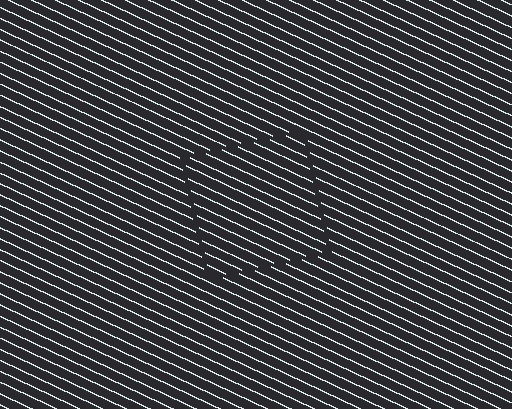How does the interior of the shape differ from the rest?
The interior of the shape contains the same grating, shifted by half a period — the contour is defined by the phase discontinuity where line-ends from the inner and outer gratings abut.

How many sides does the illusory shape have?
4 sides — the line-ends trace a square.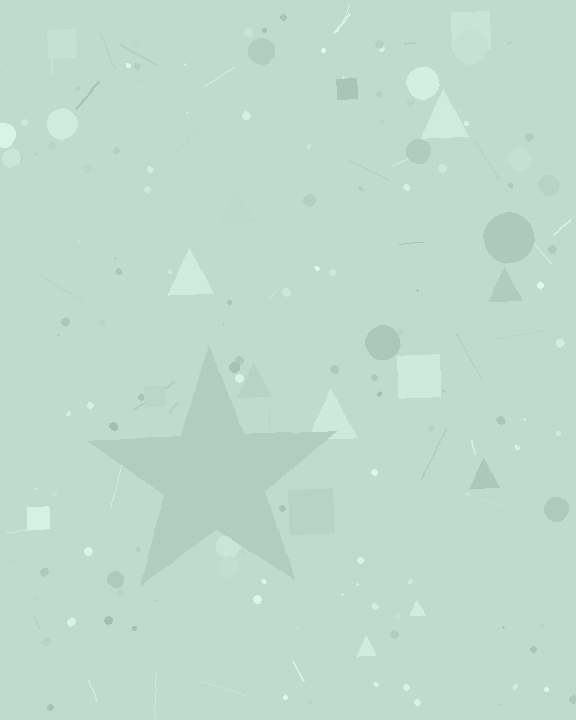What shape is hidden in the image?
A star is hidden in the image.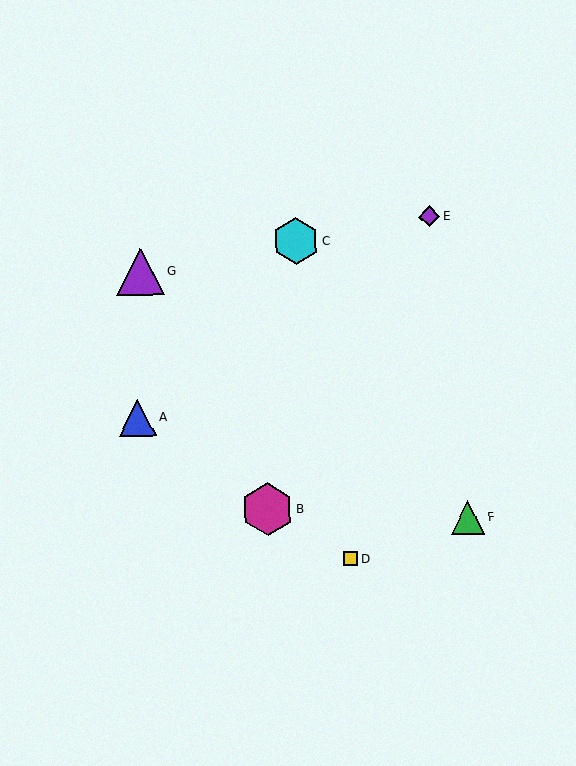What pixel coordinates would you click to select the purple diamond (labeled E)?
Click at (429, 217) to select the purple diamond E.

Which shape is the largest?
The magenta hexagon (labeled B) is the largest.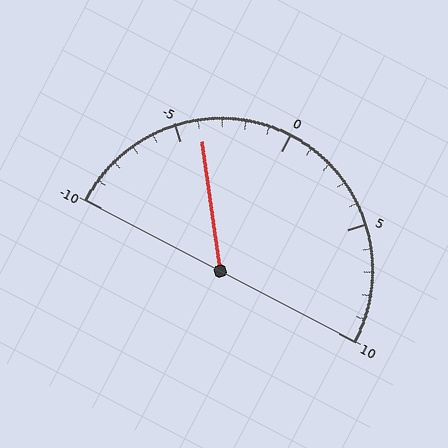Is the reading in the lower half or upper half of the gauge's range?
The reading is in the lower half of the range (-10 to 10).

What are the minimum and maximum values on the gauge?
The gauge ranges from -10 to 10.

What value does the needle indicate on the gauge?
The needle indicates approximately -4.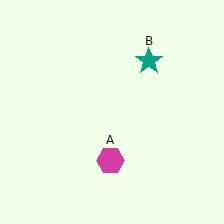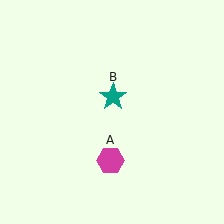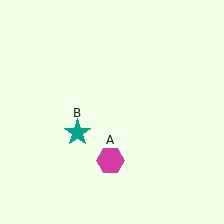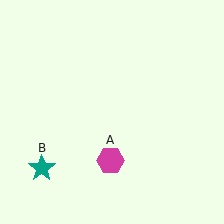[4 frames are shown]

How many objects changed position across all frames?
1 object changed position: teal star (object B).